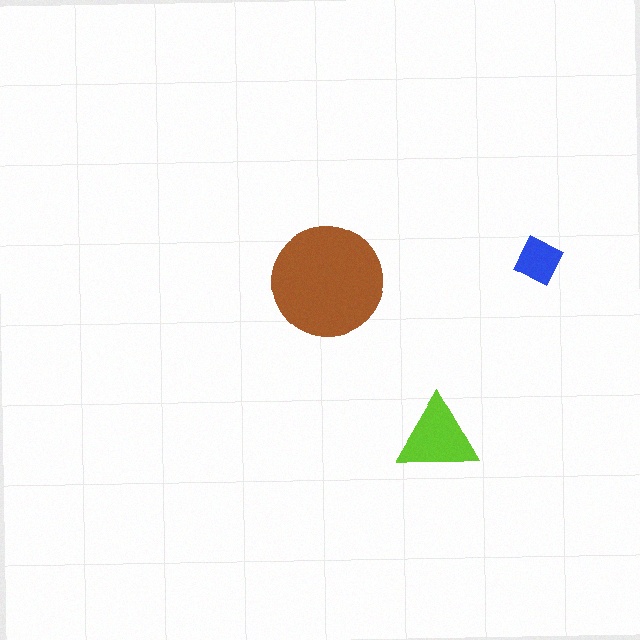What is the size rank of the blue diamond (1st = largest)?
3rd.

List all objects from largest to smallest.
The brown circle, the lime triangle, the blue diamond.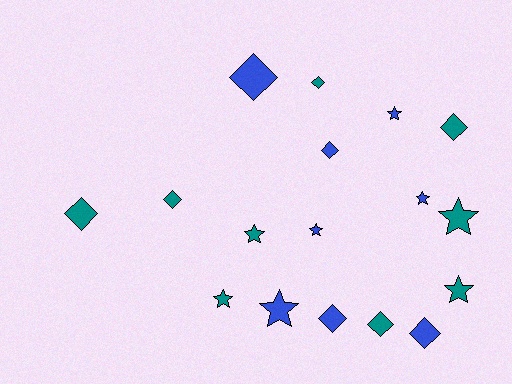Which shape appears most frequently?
Diamond, with 9 objects.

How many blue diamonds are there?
There are 4 blue diamonds.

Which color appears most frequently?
Teal, with 9 objects.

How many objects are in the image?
There are 17 objects.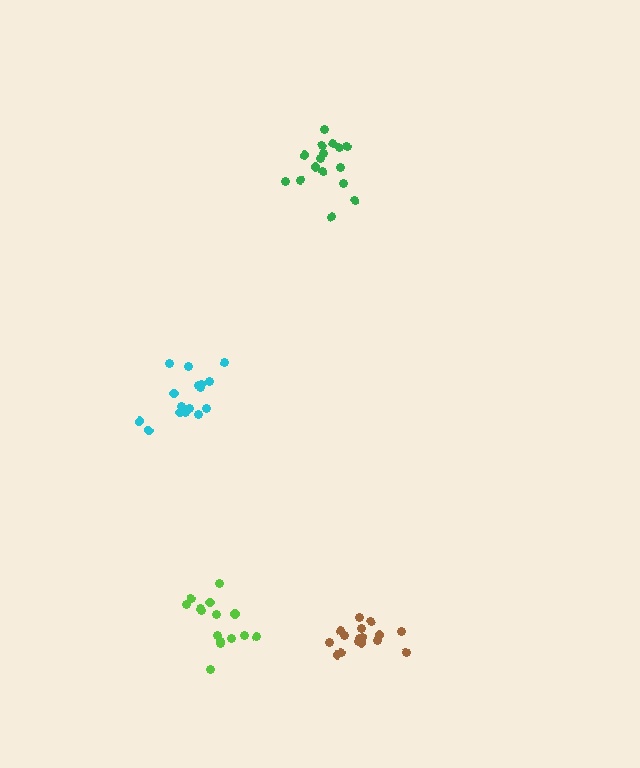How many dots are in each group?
Group 1: 16 dots, Group 2: 15 dots, Group 3: 16 dots, Group 4: 16 dots (63 total).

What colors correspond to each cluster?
The clusters are colored: brown, lime, green, cyan.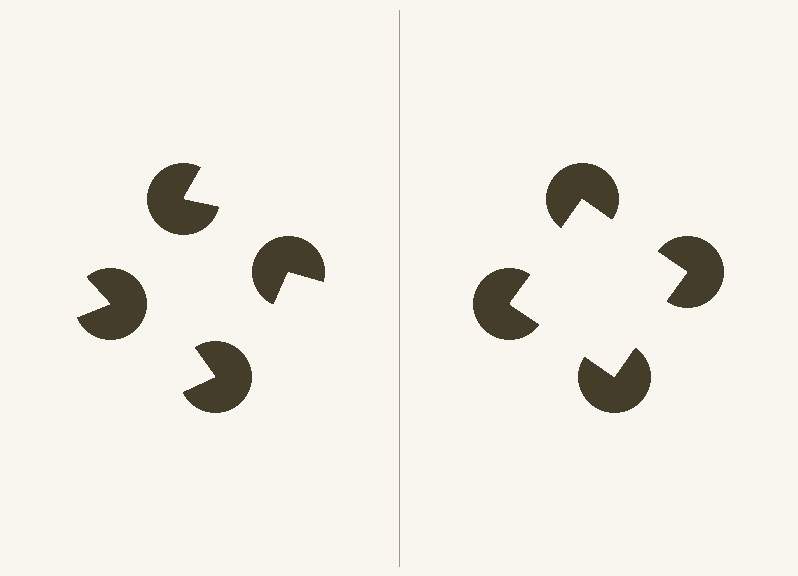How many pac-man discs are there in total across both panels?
8 — 4 on each side.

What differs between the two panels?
The pac-man discs are positioned identically on both sides; only the wedge orientations differ. On the right they align to a square; on the left they are misaligned.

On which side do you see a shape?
An illusory square appears on the right side. On the left side the wedge cuts are rotated, so no coherent shape forms.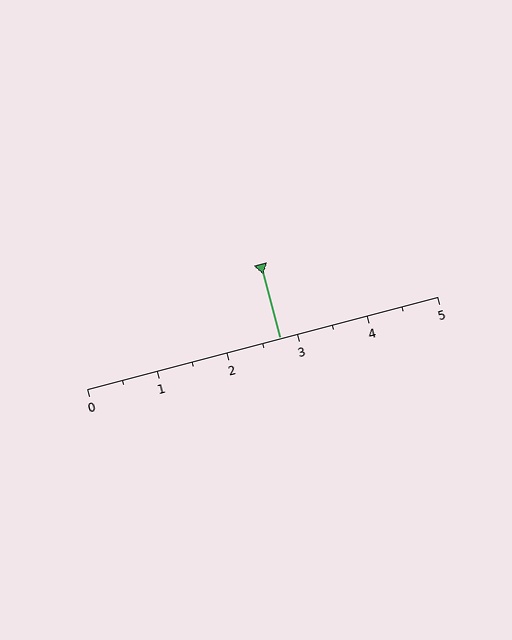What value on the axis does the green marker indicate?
The marker indicates approximately 2.8.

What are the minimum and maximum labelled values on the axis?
The axis runs from 0 to 5.